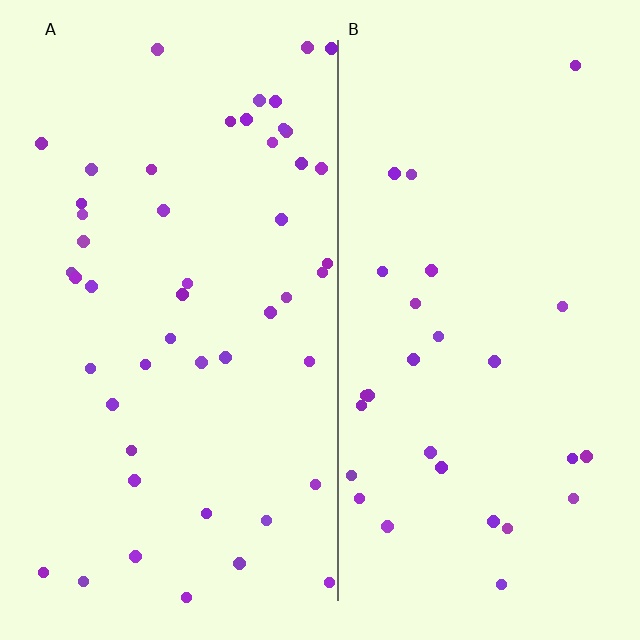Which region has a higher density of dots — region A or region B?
A (the left).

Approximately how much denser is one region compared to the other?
Approximately 1.7× — region A over region B.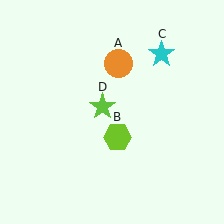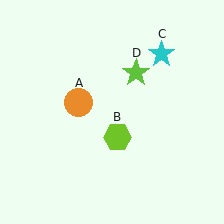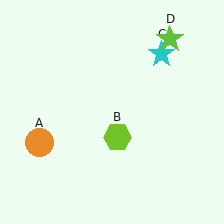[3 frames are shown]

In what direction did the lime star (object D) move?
The lime star (object D) moved up and to the right.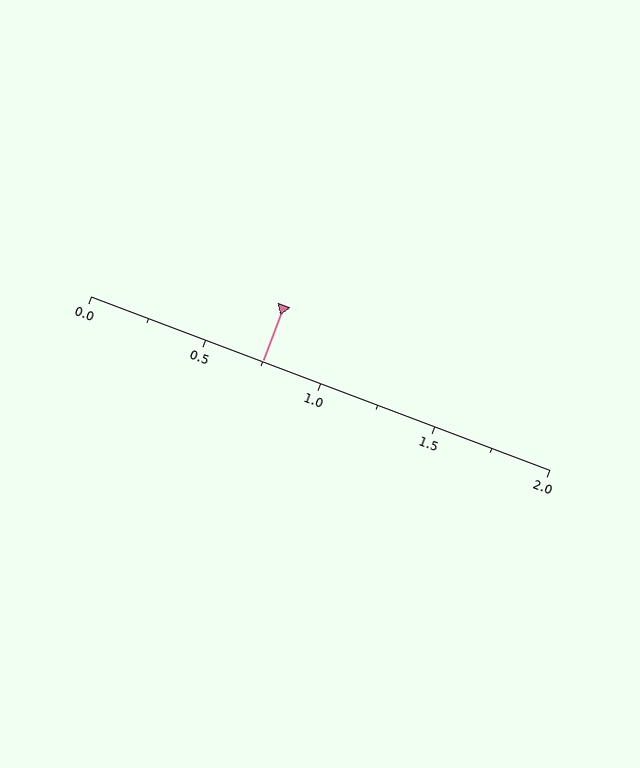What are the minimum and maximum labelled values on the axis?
The axis runs from 0.0 to 2.0.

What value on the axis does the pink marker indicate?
The marker indicates approximately 0.75.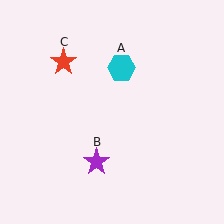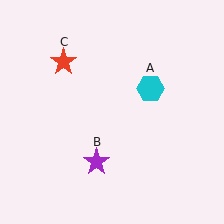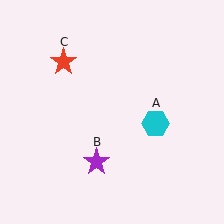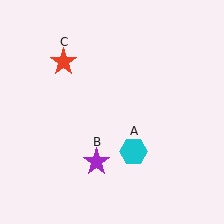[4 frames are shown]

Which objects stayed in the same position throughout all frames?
Purple star (object B) and red star (object C) remained stationary.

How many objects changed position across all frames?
1 object changed position: cyan hexagon (object A).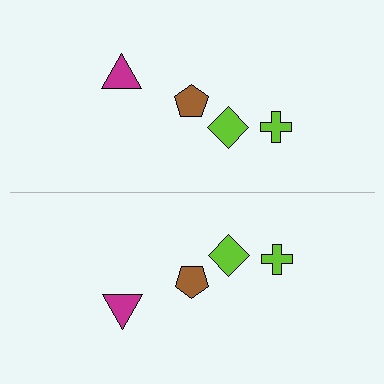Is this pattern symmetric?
Yes, this pattern has bilateral (reflection) symmetry.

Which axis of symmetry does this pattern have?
The pattern has a horizontal axis of symmetry running through the center of the image.